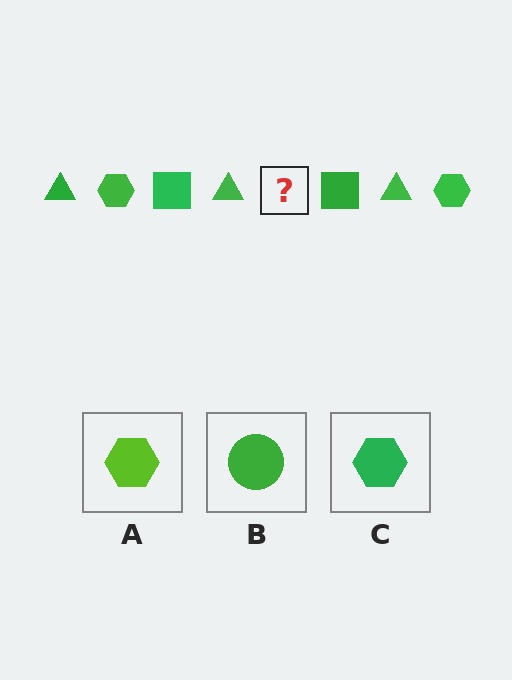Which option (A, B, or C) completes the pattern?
C.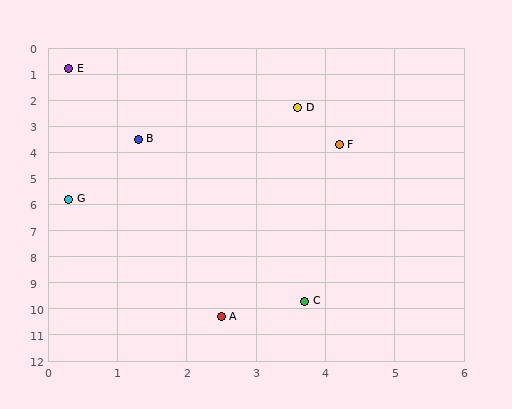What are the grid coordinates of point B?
Point B is at approximately (1.3, 3.5).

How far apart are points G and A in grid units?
Points G and A are about 5.0 grid units apart.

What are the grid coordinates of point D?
Point D is at approximately (3.6, 2.3).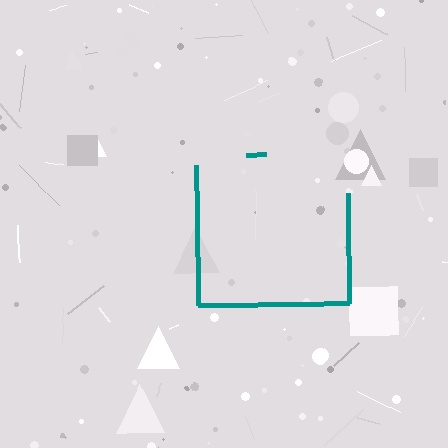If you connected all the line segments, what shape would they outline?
They would outline a square.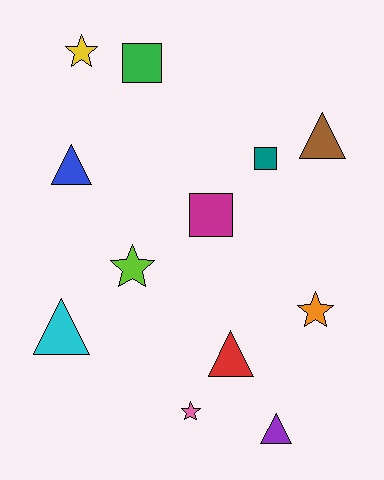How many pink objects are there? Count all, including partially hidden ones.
There is 1 pink object.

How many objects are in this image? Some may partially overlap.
There are 12 objects.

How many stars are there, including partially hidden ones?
There are 4 stars.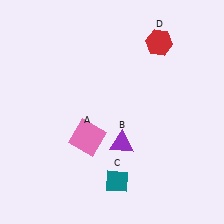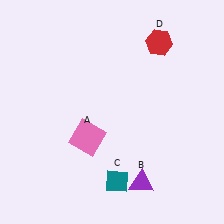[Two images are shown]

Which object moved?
The purple triangle (B) moved down.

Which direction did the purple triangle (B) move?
The purple triangle (B) moved down.